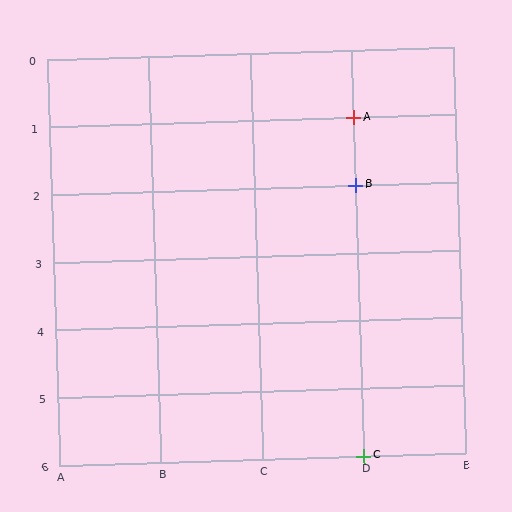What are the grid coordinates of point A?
Point A is at grid coordinates (D, 1).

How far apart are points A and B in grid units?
Points A and B are 1 row apart.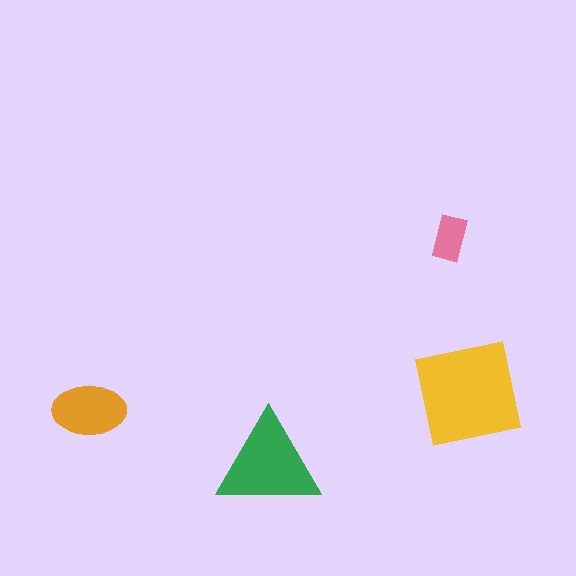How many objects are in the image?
There are 4 objects in the image.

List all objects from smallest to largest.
The pink rectangle, the orange ellipse, the green triangle, the yellow square.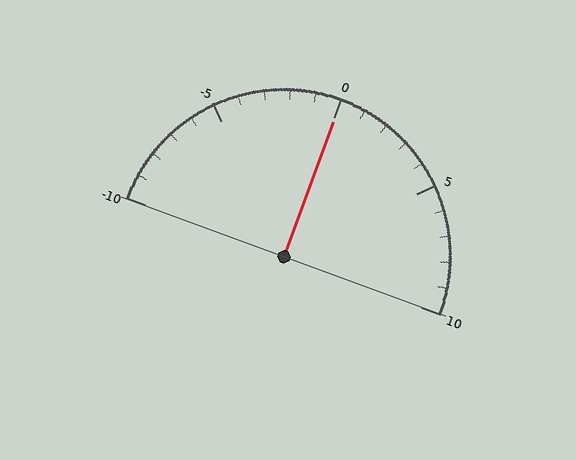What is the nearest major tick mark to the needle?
The nearest major tick mark is 0.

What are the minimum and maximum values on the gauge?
The gauge ranges from -10 to 10.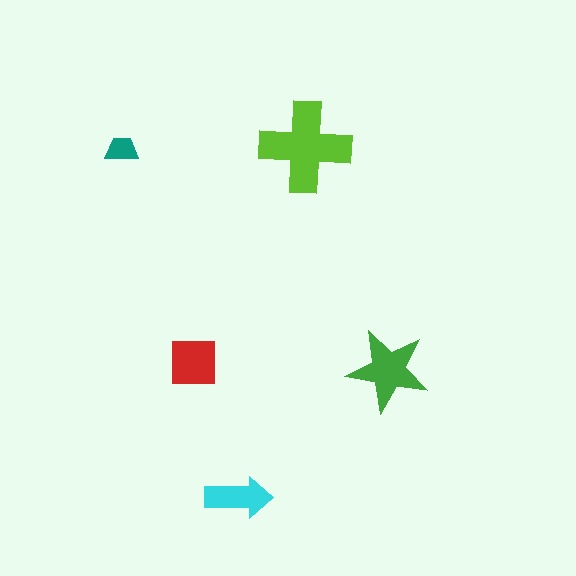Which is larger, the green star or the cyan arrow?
The green star.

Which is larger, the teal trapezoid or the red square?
The red square.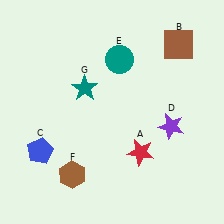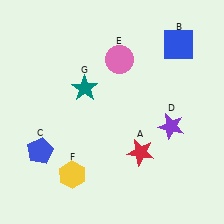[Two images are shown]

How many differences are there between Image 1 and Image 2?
There are 3 differences between the two images.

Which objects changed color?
B changed from brown to blue. E changed from teal to pink. F changed from brown to yellow.